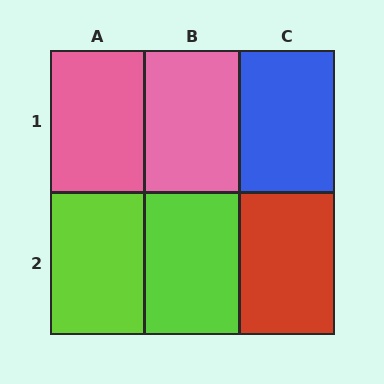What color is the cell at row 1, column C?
Blue.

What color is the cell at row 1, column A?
Pink.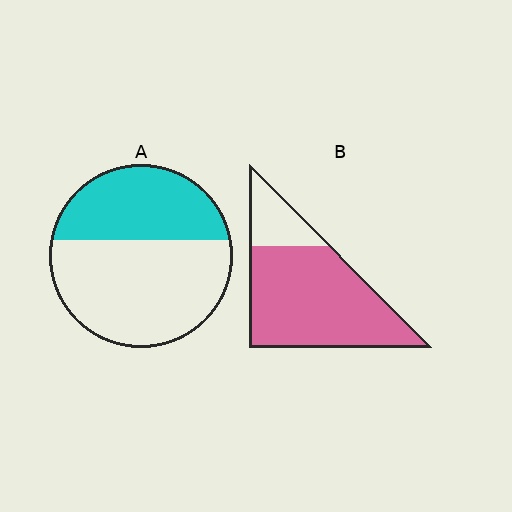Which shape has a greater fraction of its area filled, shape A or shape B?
Shape B.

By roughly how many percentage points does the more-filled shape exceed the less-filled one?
By roughly 40 percentage points (B over A).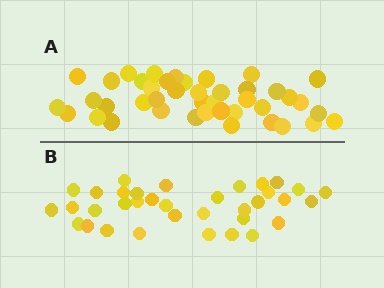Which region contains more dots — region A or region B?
Region A (the top region) has more dots.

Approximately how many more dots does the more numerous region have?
Region A has roughly 8 or so more dots than region B.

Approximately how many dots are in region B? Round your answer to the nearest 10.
About 40 dots. (The exact count is 35, which rounds to 40.)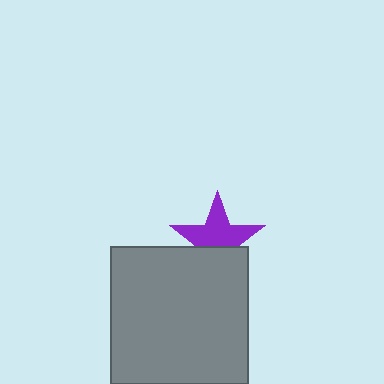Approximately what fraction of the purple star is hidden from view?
Roughly 40% of the purple star is hidden behind the gray square.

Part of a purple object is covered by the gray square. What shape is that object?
It is a star.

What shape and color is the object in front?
The object in front is a gray square.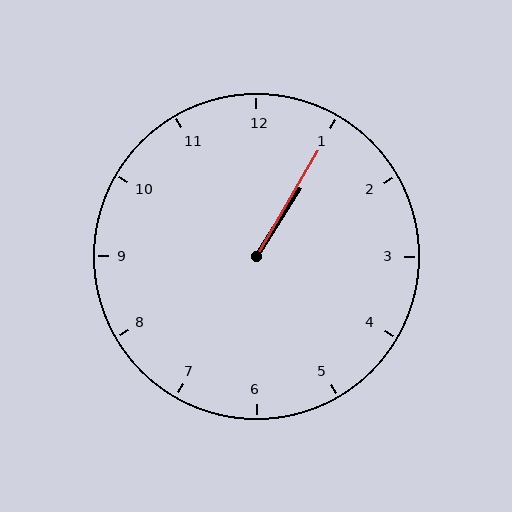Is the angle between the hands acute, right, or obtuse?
It is acute.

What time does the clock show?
1:05.